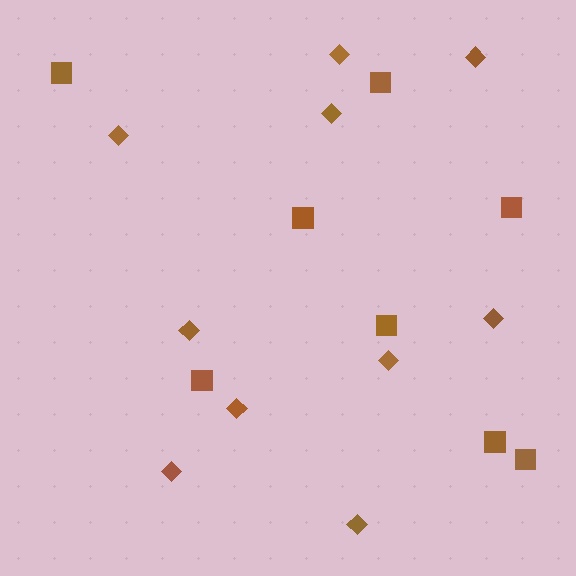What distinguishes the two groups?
There are 2 groups: one group of diamonds (10) and one group of squares (8).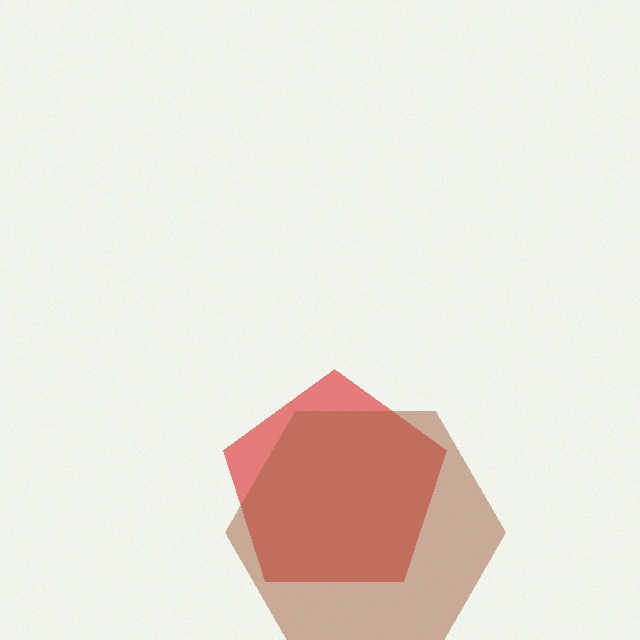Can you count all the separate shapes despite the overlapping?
Yes, there are 2 separate shapes.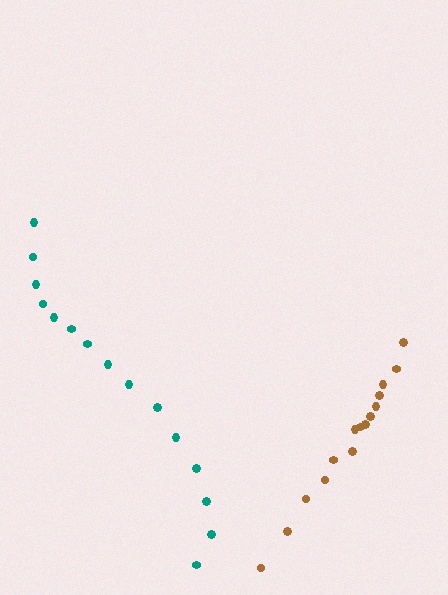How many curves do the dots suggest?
There are 2 distinct paths.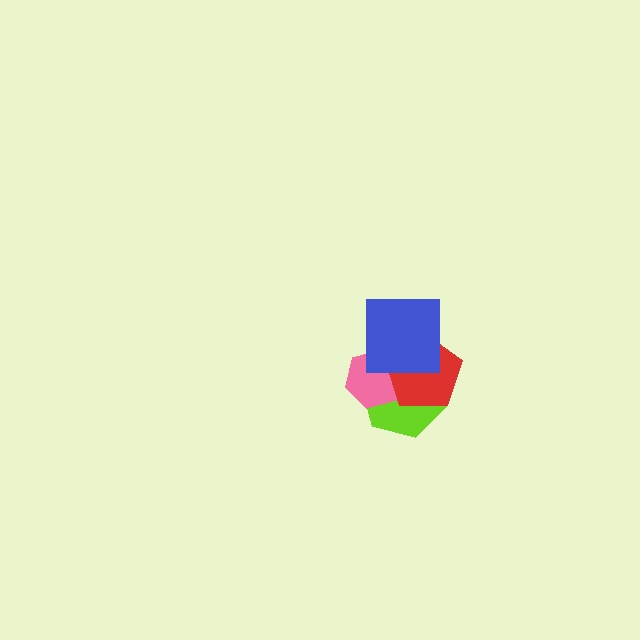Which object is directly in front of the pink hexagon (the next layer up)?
The red pentagon is directly in front of the pink hexagon.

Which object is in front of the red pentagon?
The blue square is in front of the red pentagon.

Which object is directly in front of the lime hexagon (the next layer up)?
The pink hexagon is directly in front of the lime hexagon.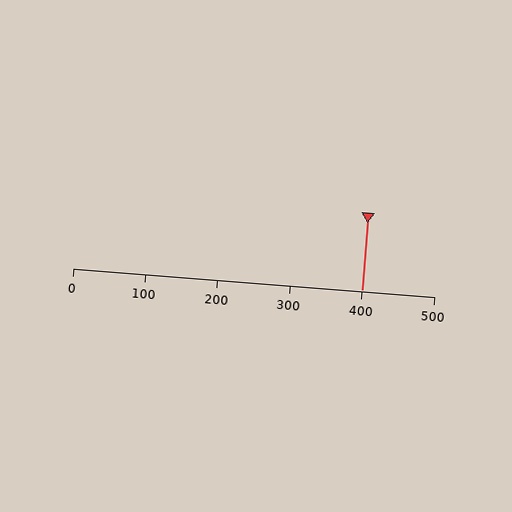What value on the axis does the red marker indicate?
The marker indicates approximately 400.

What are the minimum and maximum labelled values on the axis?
The axis runs from 0 to 500.